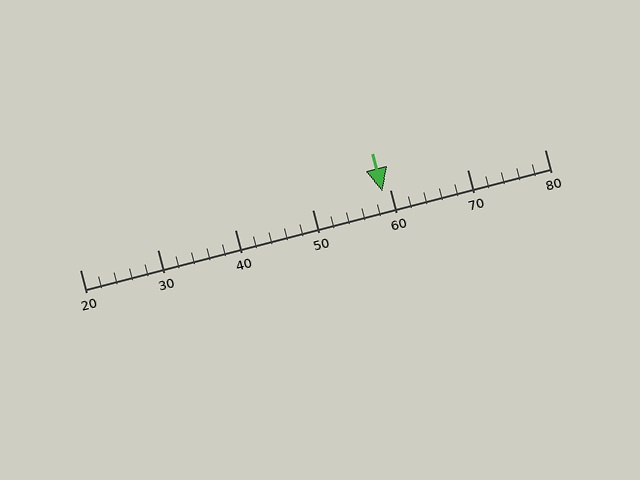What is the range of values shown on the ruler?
The ruler shows values from 20 to 80.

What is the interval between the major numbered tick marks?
The major tick marks are spaced 10 units apart.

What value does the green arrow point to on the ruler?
The green arrow points to approximately 59.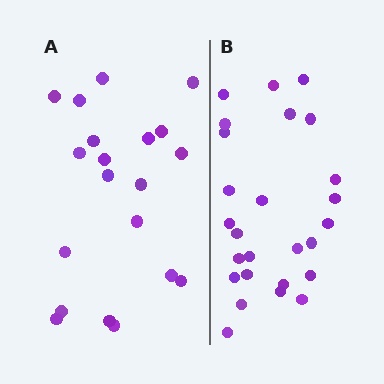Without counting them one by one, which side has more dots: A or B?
Region B (the right region) has more dots.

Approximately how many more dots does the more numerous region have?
Region B has about 6 more dots than region A.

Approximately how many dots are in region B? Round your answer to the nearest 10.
About 30 dots. (The exact count is 26, which rounds to 30.)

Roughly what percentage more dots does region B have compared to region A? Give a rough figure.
About 30% more.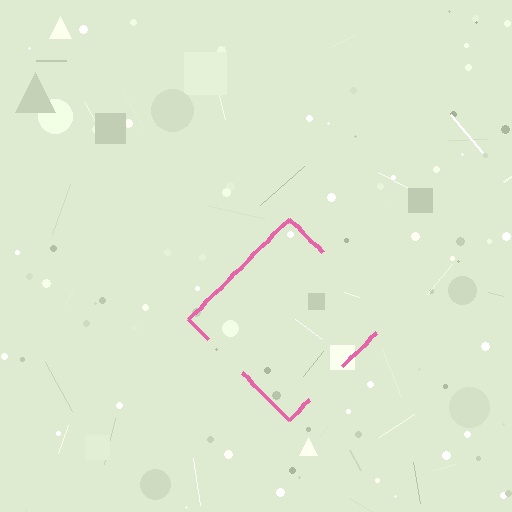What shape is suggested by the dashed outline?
The dashed outline suggests a diamond.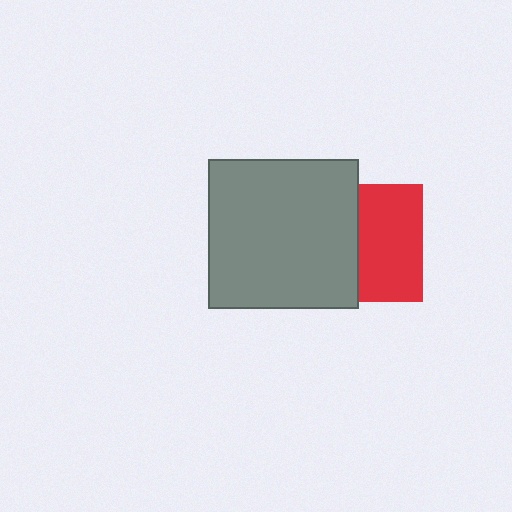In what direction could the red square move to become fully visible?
The red square could move right. That would shift it out from behind the gray square entirely.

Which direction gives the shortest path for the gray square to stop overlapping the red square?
Moving left gives the shortest separation.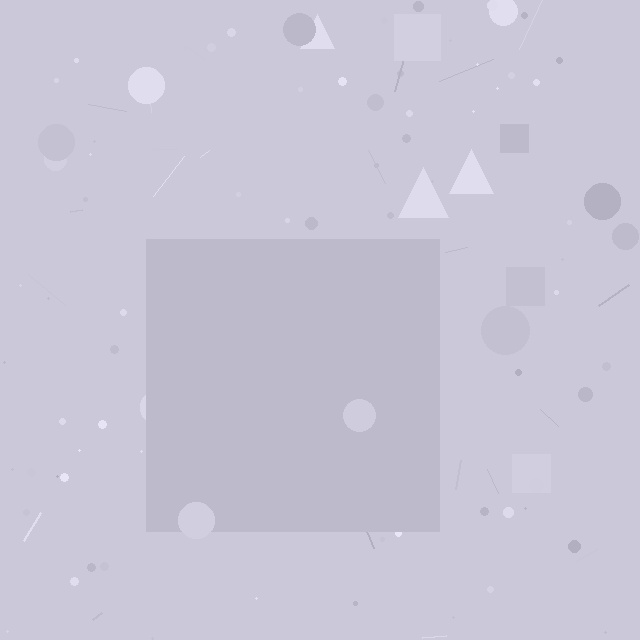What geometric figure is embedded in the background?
A square is embedded in the background.